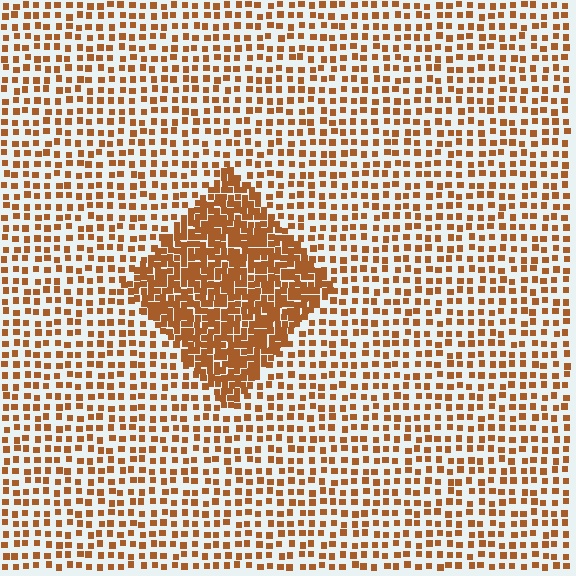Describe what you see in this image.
The image contains small brown elements arranged at two different densities. A diamond-shaped region is visible where the elements are more densely packed than the surrounding area.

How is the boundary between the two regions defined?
The boundary is defined by a change in element density (approximately 2.5x ratio). All elements are the same color, size, and shape.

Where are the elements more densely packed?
The elements are more densely packed inside the diamond boundary.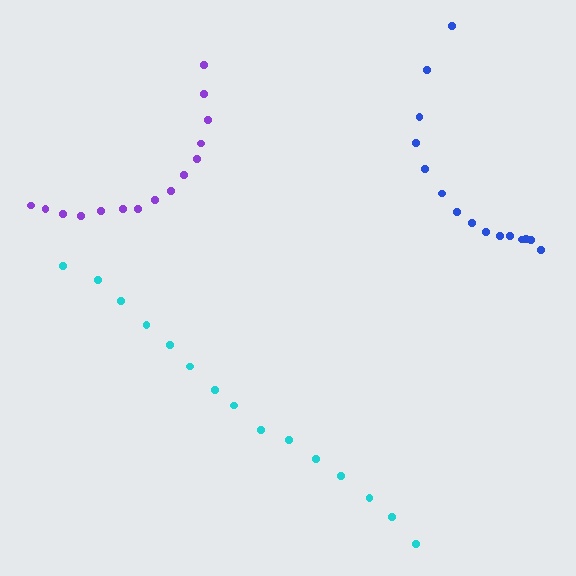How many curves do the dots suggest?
There are 3 distinct paths.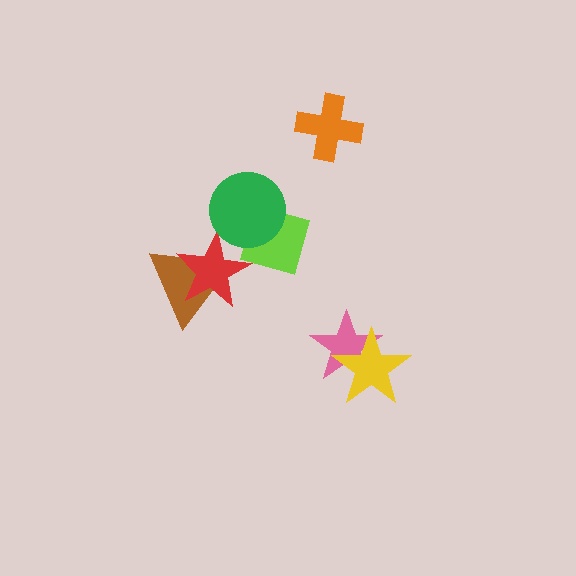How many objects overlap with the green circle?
1 object overlaps with the green circle.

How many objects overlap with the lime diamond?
2 objects overlap with the lime diamond.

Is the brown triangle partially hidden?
Yes, it is partially covered by another shape.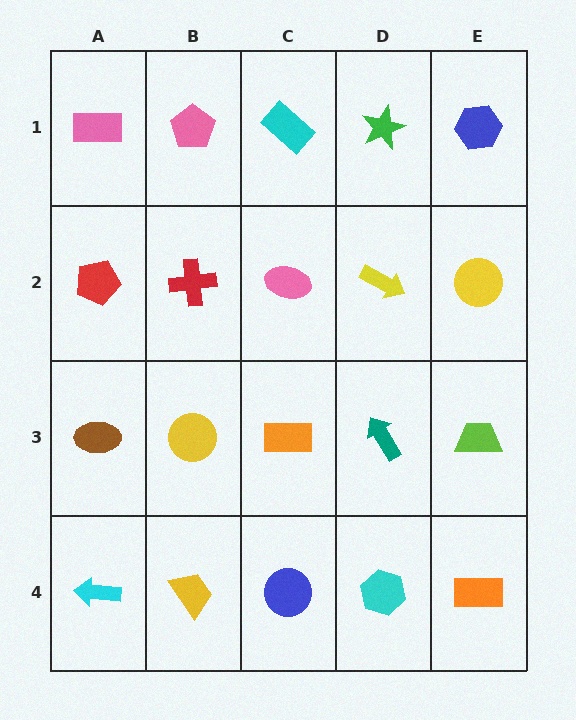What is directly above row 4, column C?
An orange rectangle.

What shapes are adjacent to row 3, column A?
A red pentagon (row 2, column A), a cyan arrow (row 4, column A), a yellow circle (row 3, column B).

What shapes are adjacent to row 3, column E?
A yellow circle (row 2, column E), an orange rectangle (row 4, column E), a teal arrow (row 3, column D).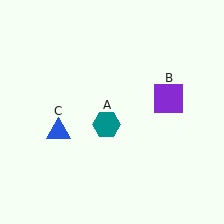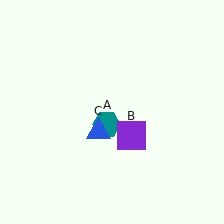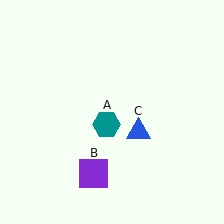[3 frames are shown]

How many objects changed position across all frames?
2 objects changed position: purple square (object B), blue triangle (object C).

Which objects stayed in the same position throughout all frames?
Teal hexagon (object A) remained stationary.